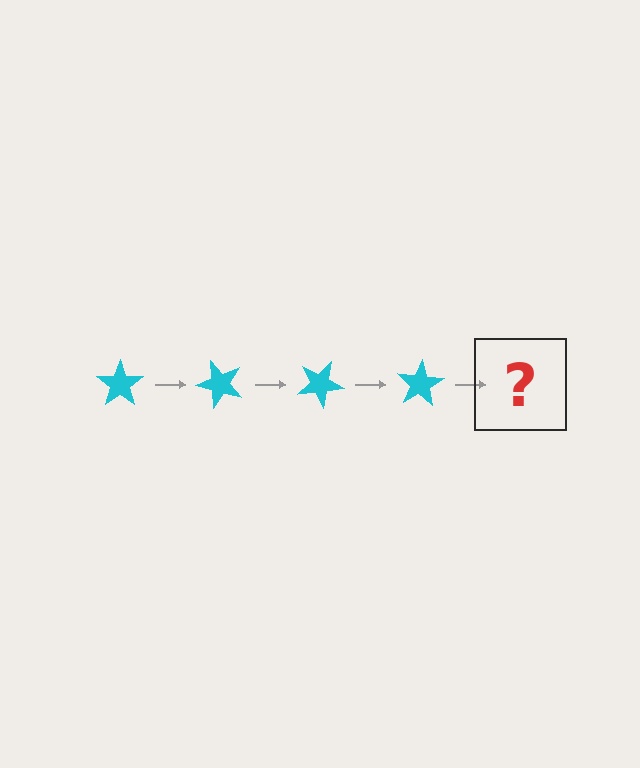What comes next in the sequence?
The next element should be a cyan star rotated 200 degrees.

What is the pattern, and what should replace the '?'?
The pattern is that the star rotates 50 degrees each step. The '?' should be a cyan star rotated 200 degrees.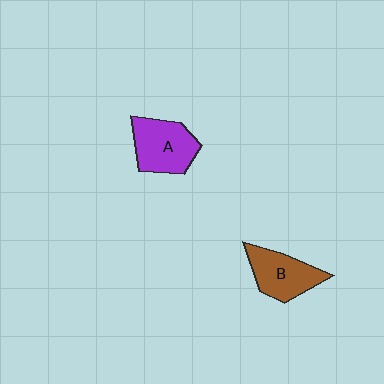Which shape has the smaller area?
Shape B (brown).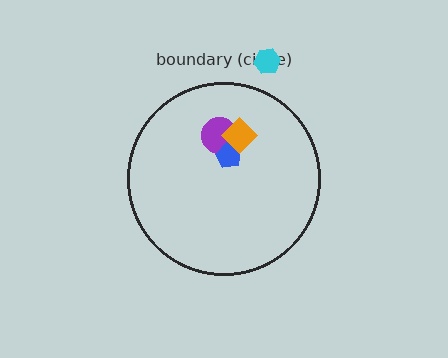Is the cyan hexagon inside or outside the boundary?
Outside.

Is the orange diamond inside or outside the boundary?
Inside.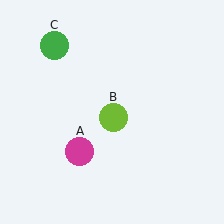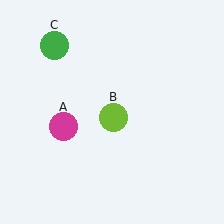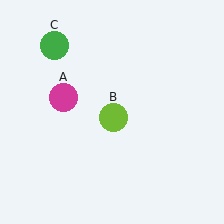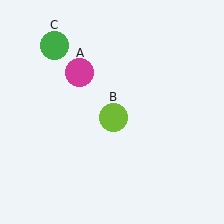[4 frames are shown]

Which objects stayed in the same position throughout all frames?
Lime circle (object B) and green circle (object C) remained stationary.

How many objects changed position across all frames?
1 object changed position: magenta circle (object A).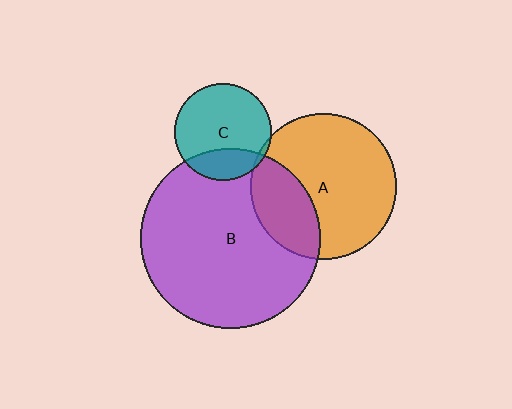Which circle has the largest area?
Circle B (purple).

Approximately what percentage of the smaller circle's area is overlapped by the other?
Approximately 30%.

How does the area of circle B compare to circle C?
Approximately 3.4 times.